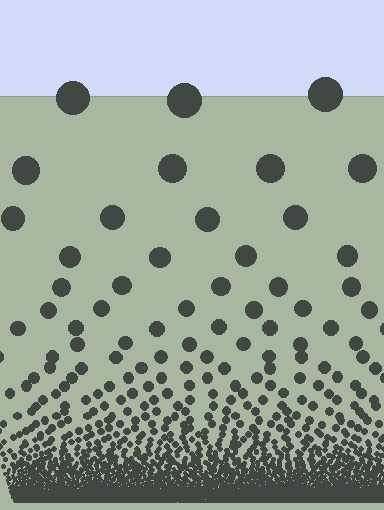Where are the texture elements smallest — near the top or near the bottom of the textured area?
Near the bottom.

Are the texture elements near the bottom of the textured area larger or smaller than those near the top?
Smaller. The gradient is inverted — elements near the bottom are smaller and denser.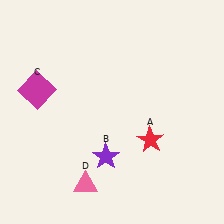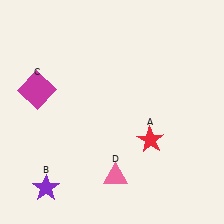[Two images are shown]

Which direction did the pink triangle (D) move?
The pink triangle (D) moved right.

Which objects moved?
The objects that moved are: the purple star (B), the pink triangle (D).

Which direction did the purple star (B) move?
The purple star (B) moved left.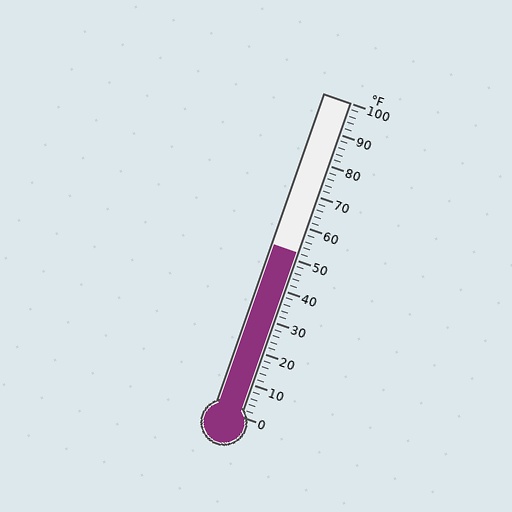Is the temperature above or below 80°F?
The temperature is below 80°F.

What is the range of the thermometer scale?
The thermometer scale ranges from 0°F to 100°F.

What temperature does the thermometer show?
The thermometer shows approximately 52°F.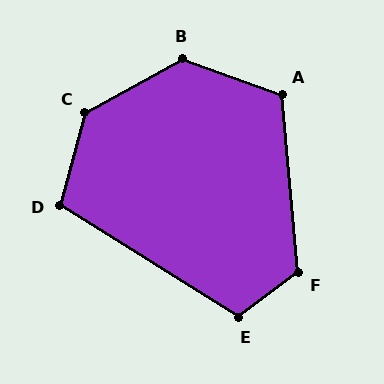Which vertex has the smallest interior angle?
D, at approximately 107 degrees.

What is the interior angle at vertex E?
Approximately 112 degrees (obtuse).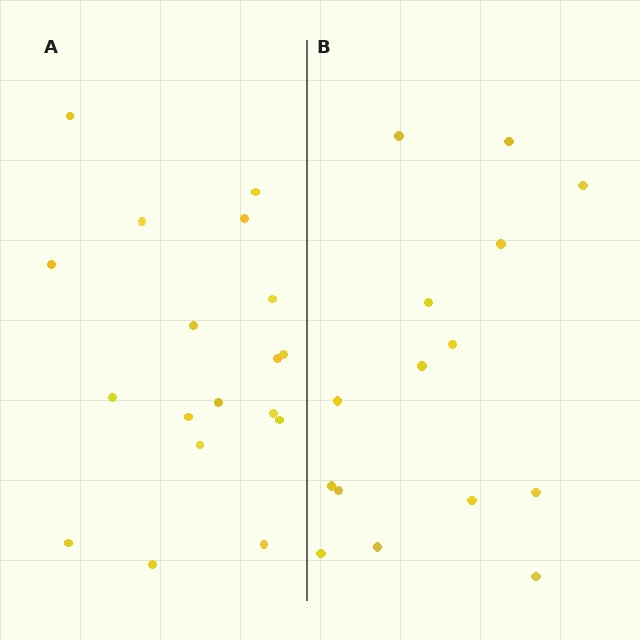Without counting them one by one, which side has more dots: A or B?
Region A (the left region) has more dots.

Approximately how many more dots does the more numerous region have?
Region A has just a few more — roughly 2 or 3 more dots than region B.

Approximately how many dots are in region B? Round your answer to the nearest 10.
About 20 dots. (The exact count is 15, which rounds to 20.)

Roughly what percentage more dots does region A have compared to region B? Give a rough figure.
About 20% more.